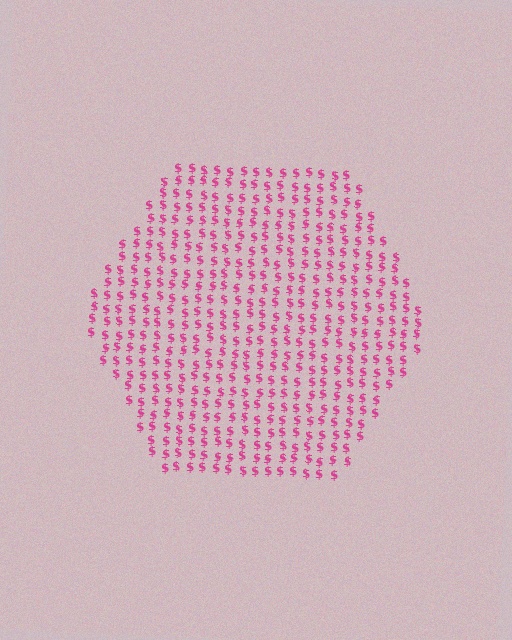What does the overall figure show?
The overall figure shows a hexagon.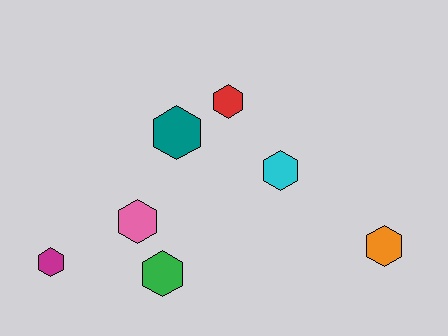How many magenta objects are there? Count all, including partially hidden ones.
There is 1 magenta object.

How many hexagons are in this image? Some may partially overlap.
There are 7 hexagons.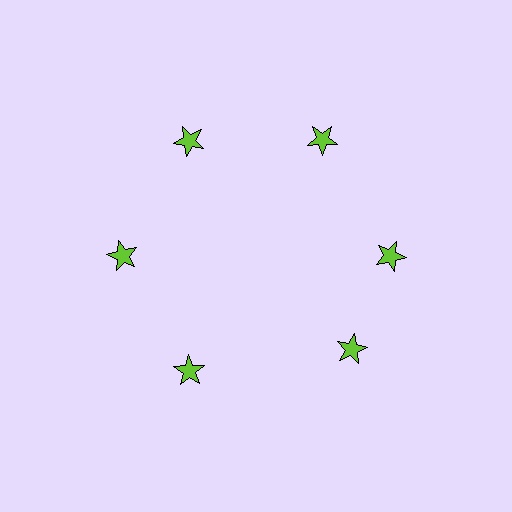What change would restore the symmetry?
The symmetry would be restored by rotating it back into even spacing with its neighbors so that all 6 stars sit at equal angles and equal distance from the center.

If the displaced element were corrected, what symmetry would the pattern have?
It would have 6-fold rotational symmetry — the pattern would map onto itself every 60 degrees.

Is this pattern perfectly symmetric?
No. The 6 lime stars are arranged in a ring, but one element near the 5 o'clock position is rotated out of alignment along the ring, breaking the 6-fold rotational symmetry.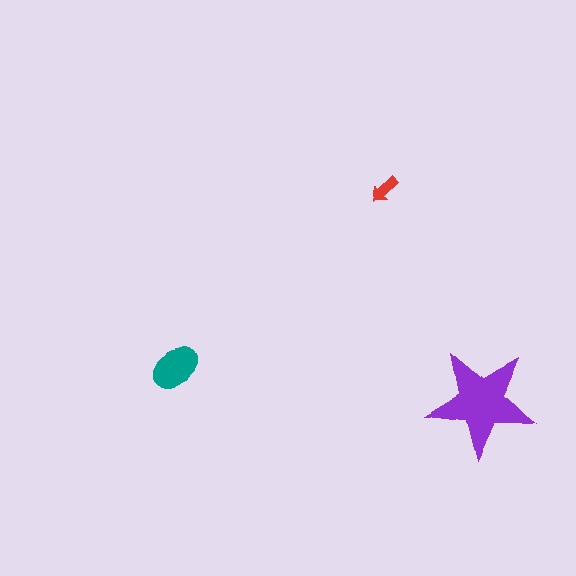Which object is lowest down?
The purple star is bottommost.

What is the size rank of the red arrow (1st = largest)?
3rd.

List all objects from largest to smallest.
The purple star, the teal ellipse, the red arrow.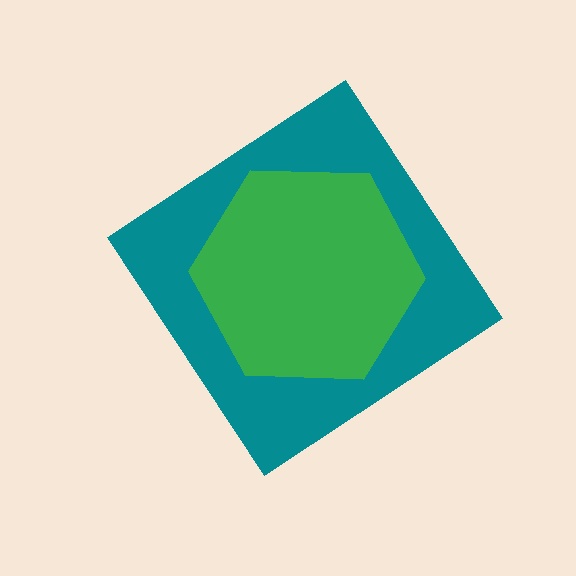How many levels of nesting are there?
2.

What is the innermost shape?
The green hexagon.